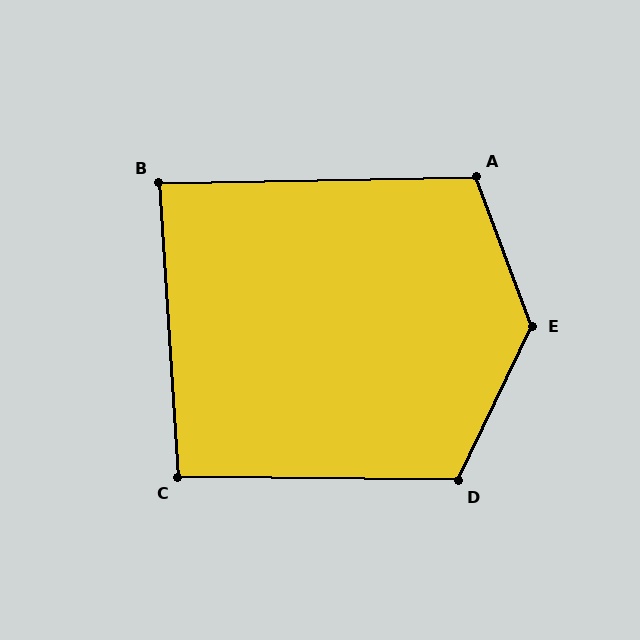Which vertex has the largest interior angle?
E, at approximately 134 degrees.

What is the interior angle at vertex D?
Approximately 115 degrees (obtuse).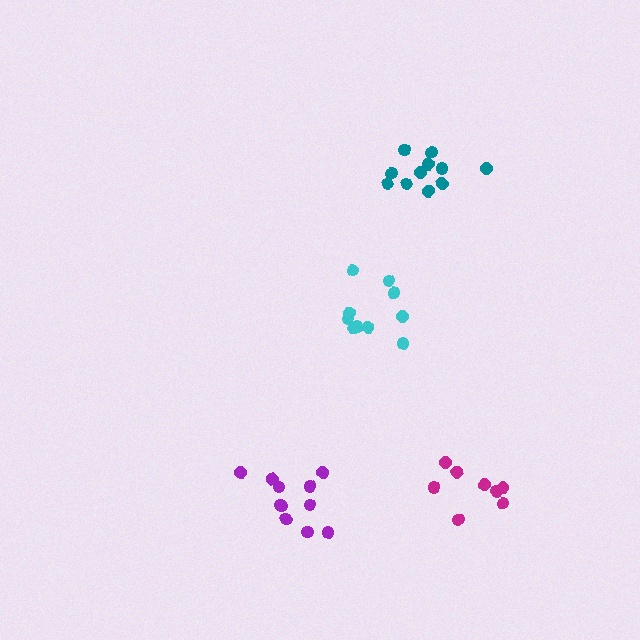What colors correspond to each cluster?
The clusters are colored: purple, teal, cyan, magenta.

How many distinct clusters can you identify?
There are 4 distinct clusters.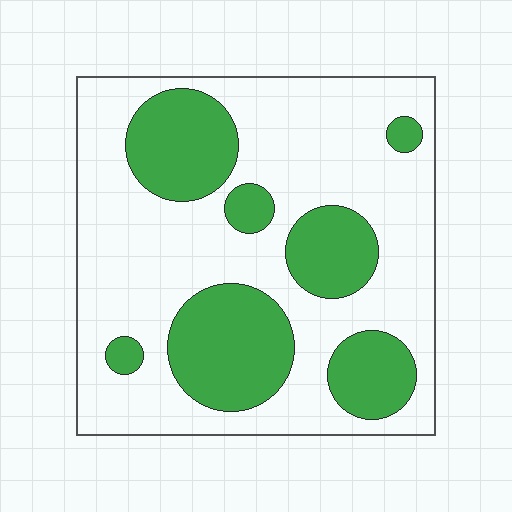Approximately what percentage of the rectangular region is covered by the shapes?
Approximately 30%.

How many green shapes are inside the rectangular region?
7.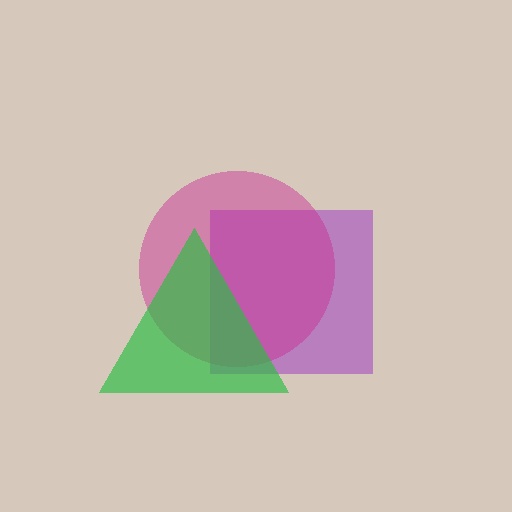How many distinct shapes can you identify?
There are 3 distinct shapes: a purple square, a magenta circle, a green triangle.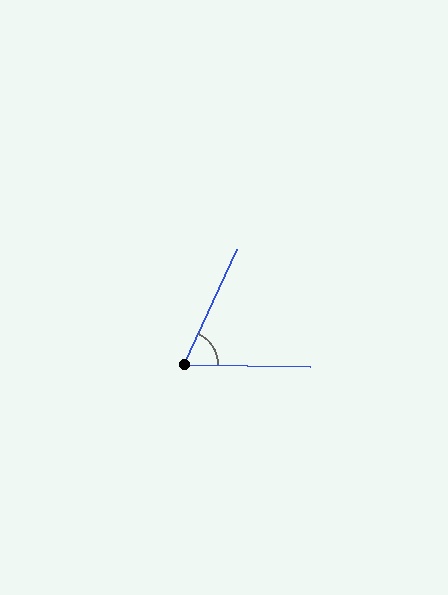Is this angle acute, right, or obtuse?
It is acute.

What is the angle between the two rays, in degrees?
Approximately 66 degrees.